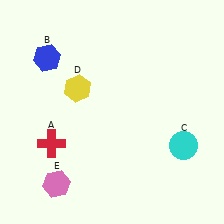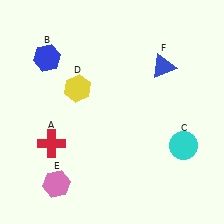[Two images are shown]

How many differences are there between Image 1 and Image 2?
There is 1 difference between the two images.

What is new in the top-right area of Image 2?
A blue triangle (F) was added in the top-right area of Image 2.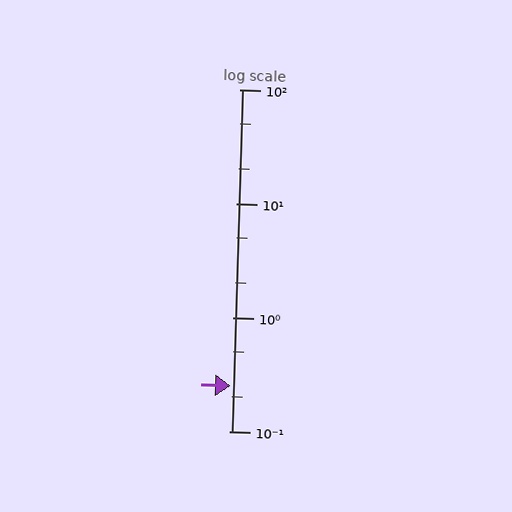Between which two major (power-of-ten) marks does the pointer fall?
The pointer is between 0.1 and 1.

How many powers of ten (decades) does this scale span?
The scale spans 3 decades, from 0.1 to 100.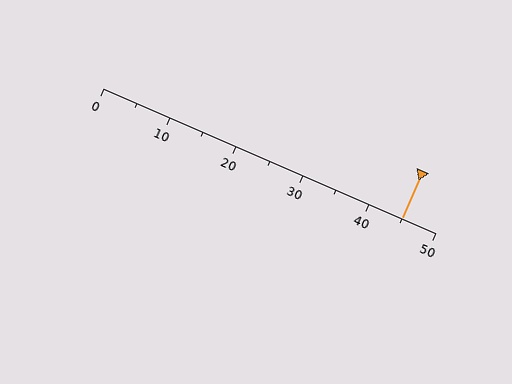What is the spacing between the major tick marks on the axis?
The major ticks are spaced 10 apart.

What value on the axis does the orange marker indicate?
The marker indicates approximately 45.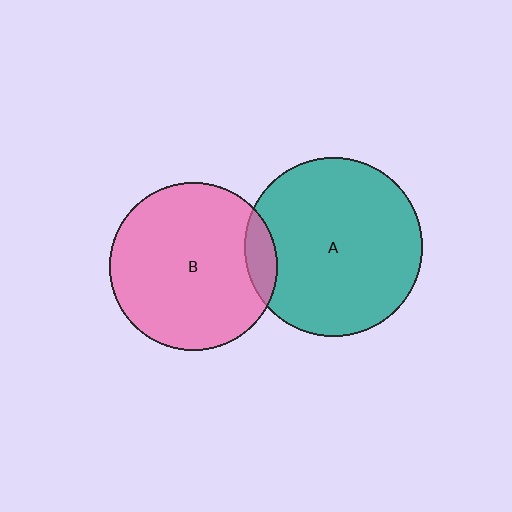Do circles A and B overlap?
Yes.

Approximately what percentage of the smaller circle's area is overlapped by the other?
Approximately 10%.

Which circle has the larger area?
Circle A (teal).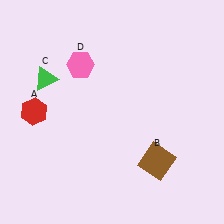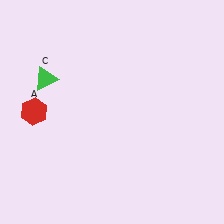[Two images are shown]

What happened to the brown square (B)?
The brown square (B) was removed in Image 2. It was in the bottom-right area of Image 1.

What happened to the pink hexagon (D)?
The pink hexagon (D) was removed in Image 2. It was in the top-left area of Image 1.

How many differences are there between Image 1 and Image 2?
There are 2 differences between the two images.